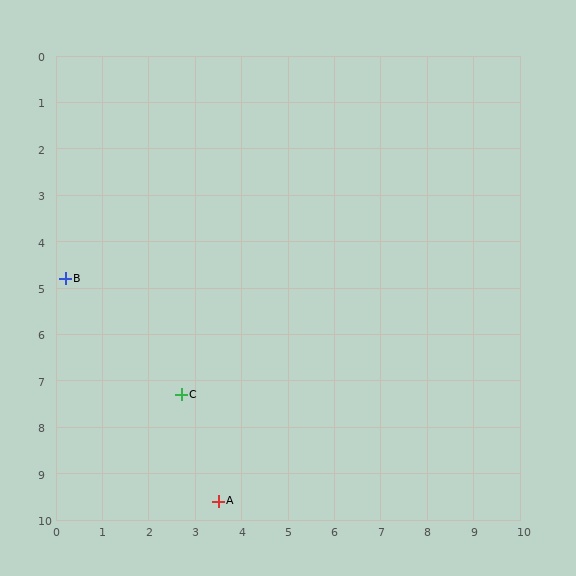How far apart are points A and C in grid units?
Points A and C are about 2.4 grid units apart.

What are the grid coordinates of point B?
Point B is at approximately (0.2, 4.8).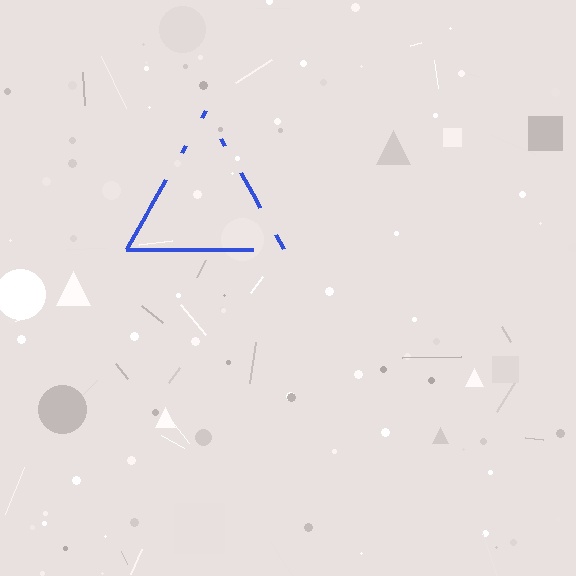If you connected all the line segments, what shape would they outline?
They would outline a triangle.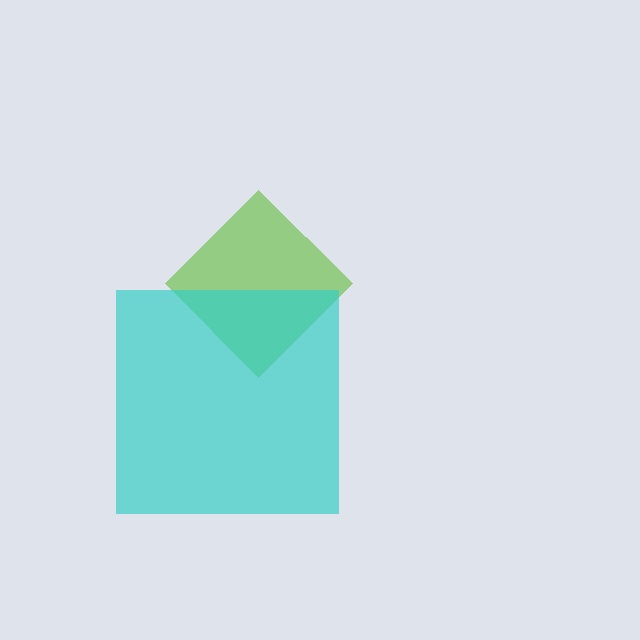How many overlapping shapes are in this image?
There are 2 overlapping shapes in the image.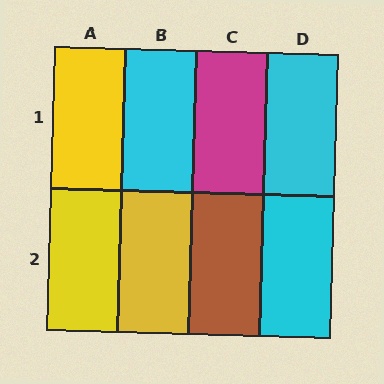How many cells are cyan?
3 cells are cyan.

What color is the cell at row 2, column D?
Cyan.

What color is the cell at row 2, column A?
Yellow.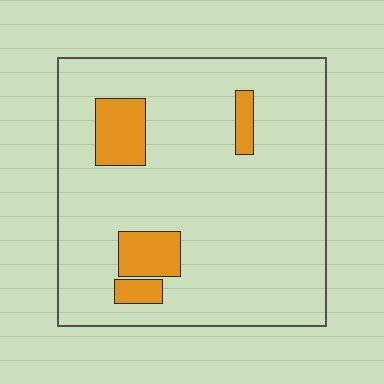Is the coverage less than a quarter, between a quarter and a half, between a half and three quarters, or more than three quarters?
Less than a quarter.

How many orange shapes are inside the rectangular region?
4.